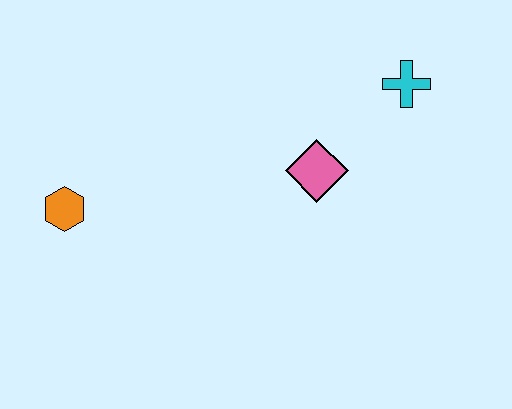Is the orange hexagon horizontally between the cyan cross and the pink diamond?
No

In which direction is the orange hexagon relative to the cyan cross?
The orange hexagon is to the left of the cyan cross.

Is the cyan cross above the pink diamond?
Yes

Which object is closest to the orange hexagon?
The pink diamond is closest to the orange hexagon.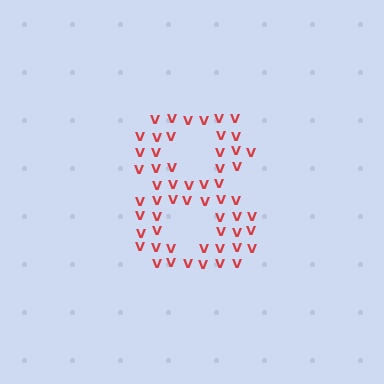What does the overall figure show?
The overall figure shows the digit 8.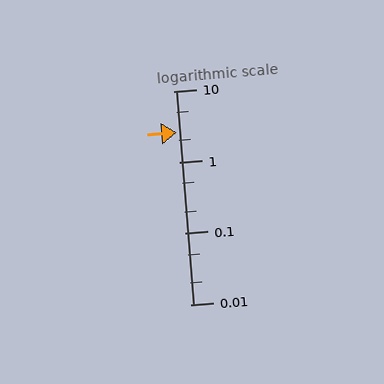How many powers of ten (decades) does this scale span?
The scale spans 3 decades, from 0.01 to 10.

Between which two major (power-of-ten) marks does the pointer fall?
The pointer is between 1 and 10.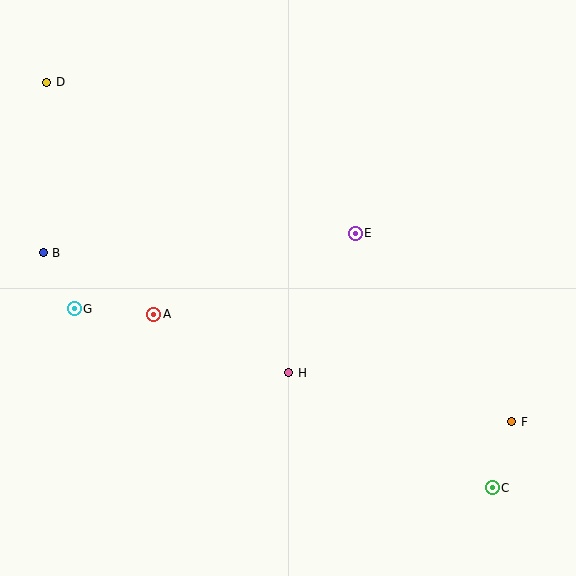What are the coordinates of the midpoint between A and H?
The midpoint between A and H is at (221, 344).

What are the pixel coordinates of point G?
Point G is at (74, 309).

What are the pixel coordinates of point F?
Point F is at (512, 422).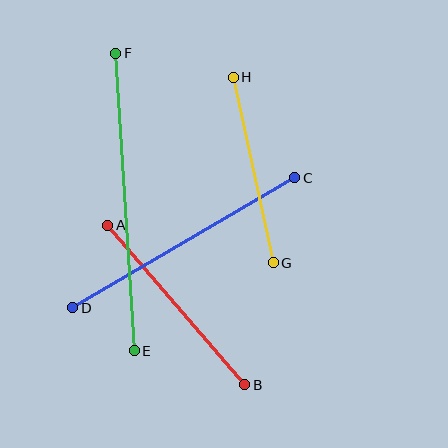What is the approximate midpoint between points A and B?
The midpoint is at approximately (176, 305) pixels.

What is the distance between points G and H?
The distance is approximately 190 pixels.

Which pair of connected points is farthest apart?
Points E and F are farthest apart.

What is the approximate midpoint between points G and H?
The midpoint is at approximately (253, 170) pixels.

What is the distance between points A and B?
The distance is approximately 210 pixels.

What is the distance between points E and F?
The distance is approximately 298 pixels.